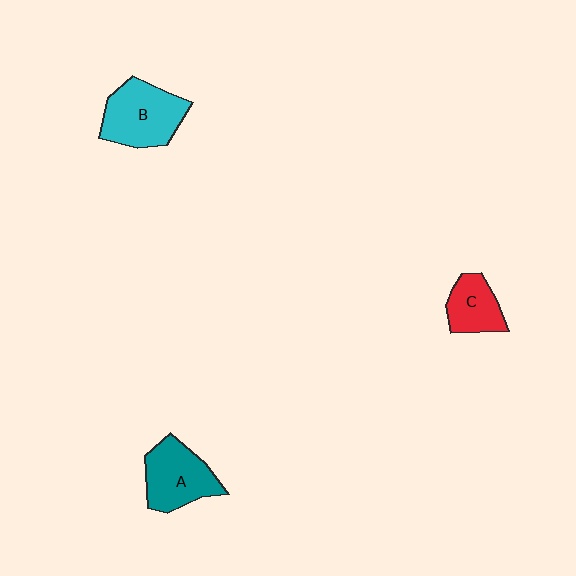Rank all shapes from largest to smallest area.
From largest to smallest: B (cyan), A (teal), C (red).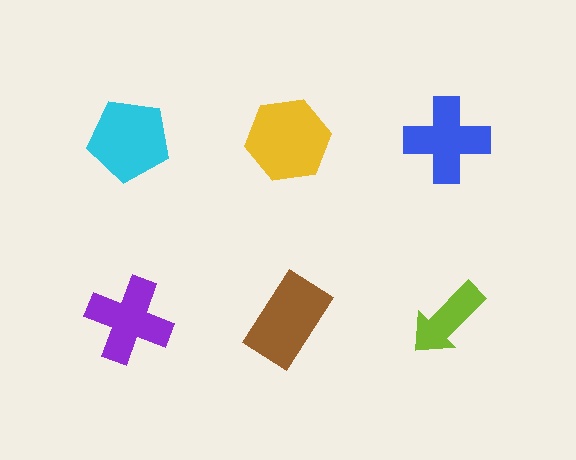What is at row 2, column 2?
A brown rectangle.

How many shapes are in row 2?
3 shapes.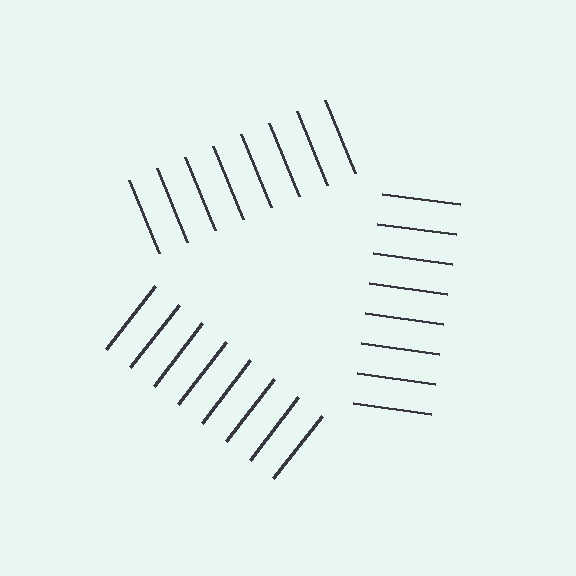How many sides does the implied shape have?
3 sides — the line-ends trace a triangle.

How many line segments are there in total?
24 — 8 along each of the 3 edges.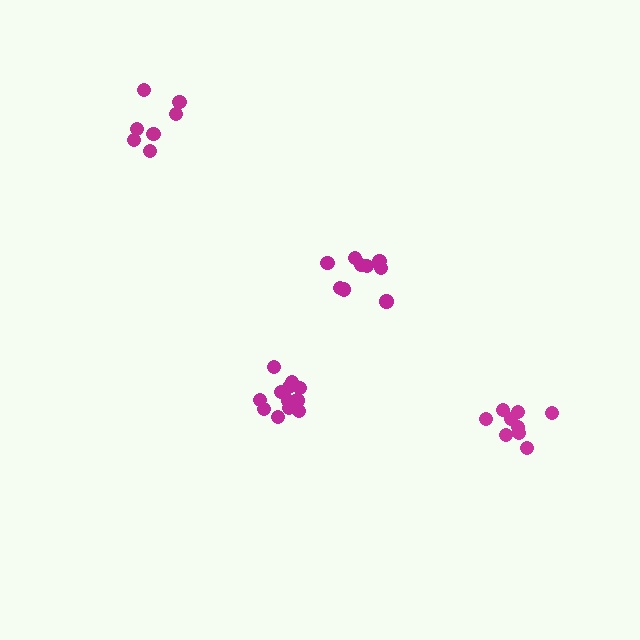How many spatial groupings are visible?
There are 4 spatial groupings.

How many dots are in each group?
Group 1: 13 dots, Group 2: 7 dots, Group 3: 9 dots, Group 4: 9 dots (38 total).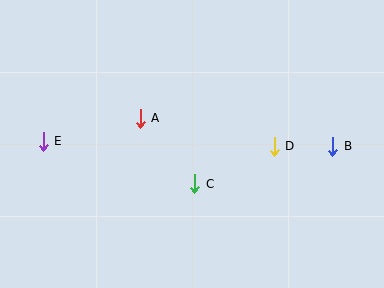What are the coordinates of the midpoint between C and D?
The midpoint between C and D is at (235, 165).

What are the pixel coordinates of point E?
Point E is at (43, 141).